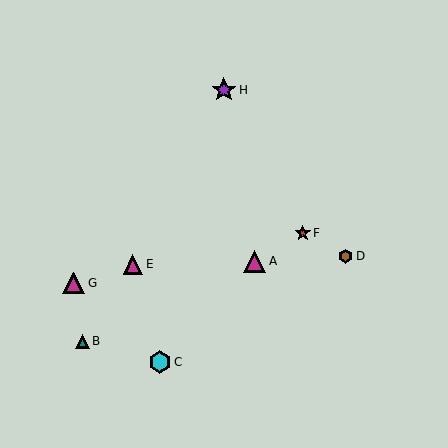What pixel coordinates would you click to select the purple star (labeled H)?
Click at (224, 90) to select the purple star H.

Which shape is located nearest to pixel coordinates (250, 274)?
The magenta triangle (labeled A) at (255, 261) is nearest to that location.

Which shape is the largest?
The purple star (labeled H) is the largest.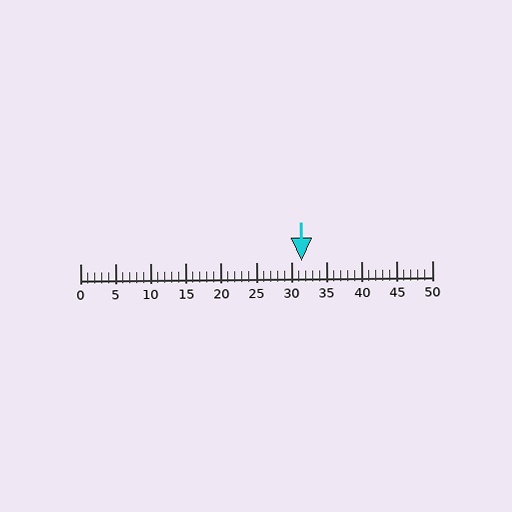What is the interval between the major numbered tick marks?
The major tick marks are spaced 5 units apart.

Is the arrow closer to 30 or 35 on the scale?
The arrow is closer to 30.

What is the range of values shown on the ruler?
The ruler shows values from 0 to 50.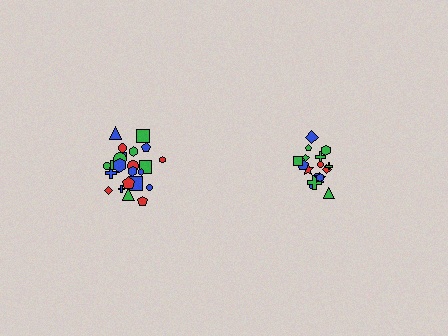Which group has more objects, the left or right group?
The left group.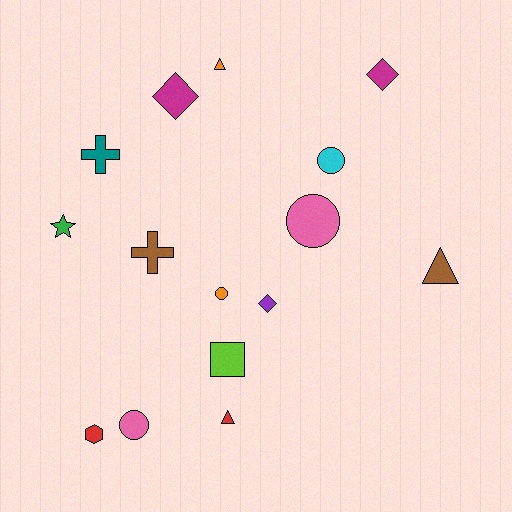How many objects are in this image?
There are 15 objects.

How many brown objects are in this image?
There are 2 brown objects.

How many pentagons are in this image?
There are no pentagons.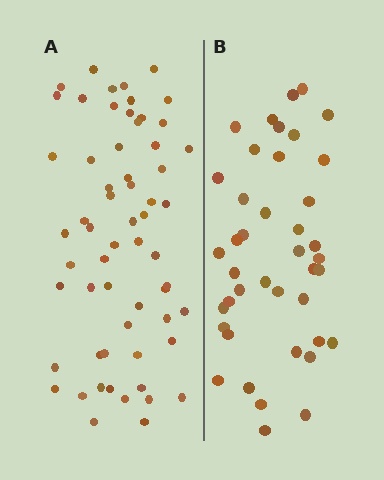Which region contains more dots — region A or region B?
Region A (the left region) has more dots.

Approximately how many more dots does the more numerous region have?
Region A has approximately 20 more dots than region B.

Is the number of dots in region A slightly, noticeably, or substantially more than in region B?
Region A has substantially more. The ratio is roughly 1.5 to 1.